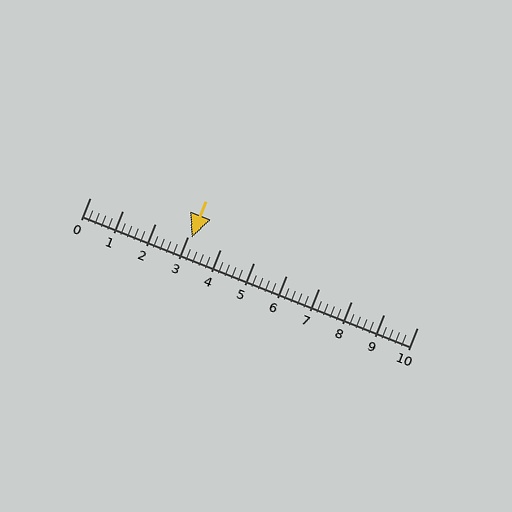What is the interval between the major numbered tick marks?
The major tick marks are spaced 1 units apart.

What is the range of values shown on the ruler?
The ruler shows values from 0 to 10.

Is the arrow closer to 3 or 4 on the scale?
The arrow is closer to 3.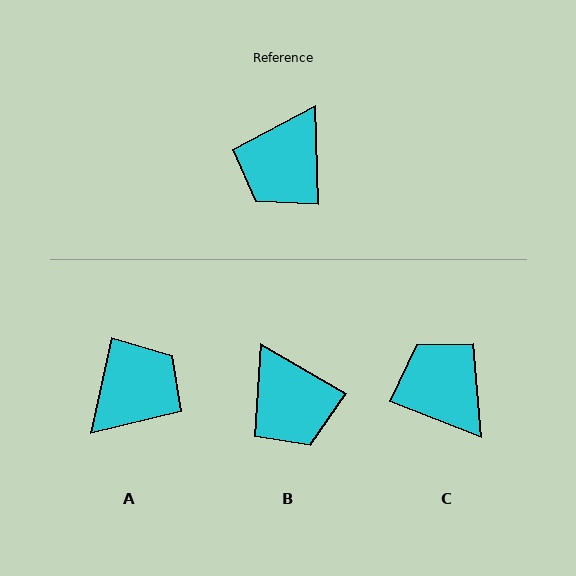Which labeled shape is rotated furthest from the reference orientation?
A, about 166 degrees away.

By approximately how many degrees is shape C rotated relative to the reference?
Approximately 113 degrees clockwise.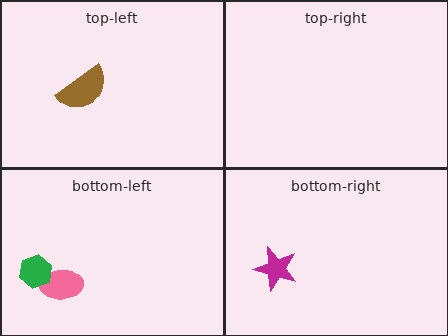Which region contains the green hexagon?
The bottom-left region.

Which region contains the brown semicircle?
The top-left region.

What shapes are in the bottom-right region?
The magenta star.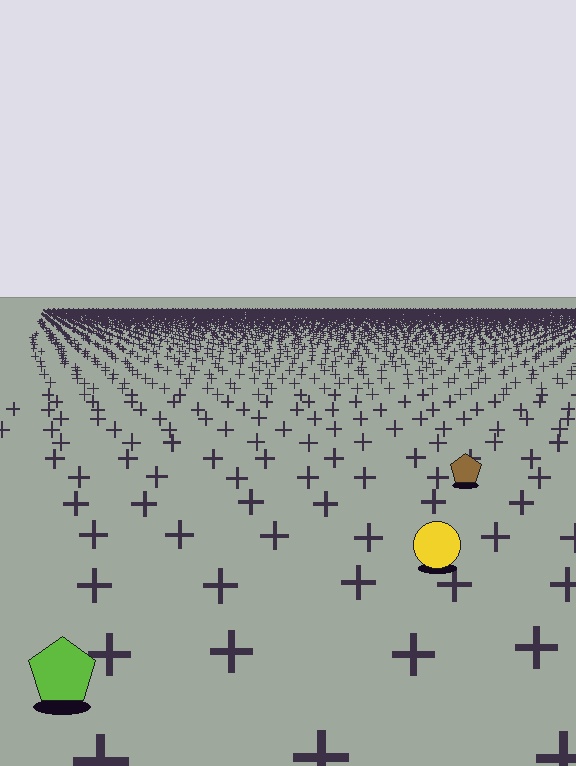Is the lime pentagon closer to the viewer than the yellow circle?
Yes. The lime pentagon is closer — you can tell from the texture gradient: the ground texture is coarser near it.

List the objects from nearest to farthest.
From nearest to farthest: the lime pentagon, the yellow circle, the brown pentagon.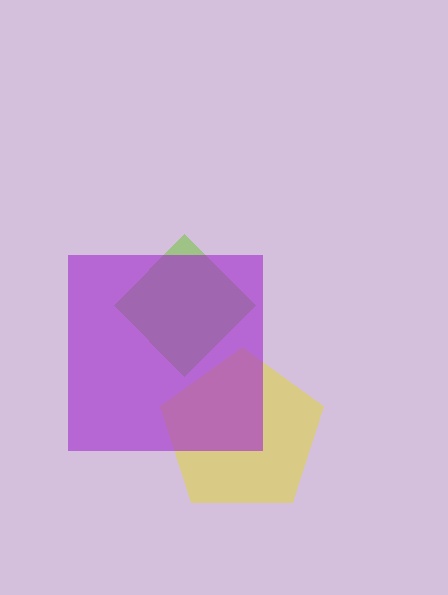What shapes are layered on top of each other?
The layered shapes are: a yellow pentagon, a lime diamond, a purple square.